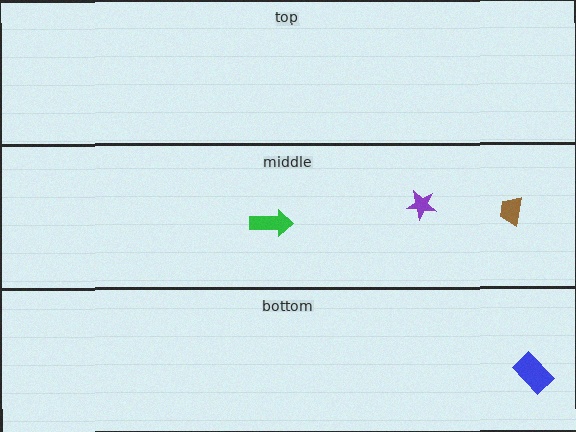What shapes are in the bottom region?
The blue rectangle.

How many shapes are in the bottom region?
1.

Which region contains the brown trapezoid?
The middle region.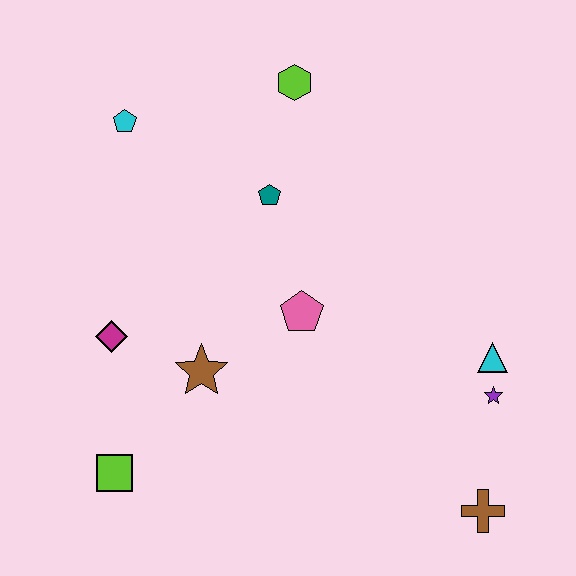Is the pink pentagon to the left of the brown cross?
Yes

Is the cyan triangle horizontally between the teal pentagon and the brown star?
No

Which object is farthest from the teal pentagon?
The brown cross is farthest from the teal pentagon.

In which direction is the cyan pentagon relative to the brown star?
The cyan pentagon is above the brown star.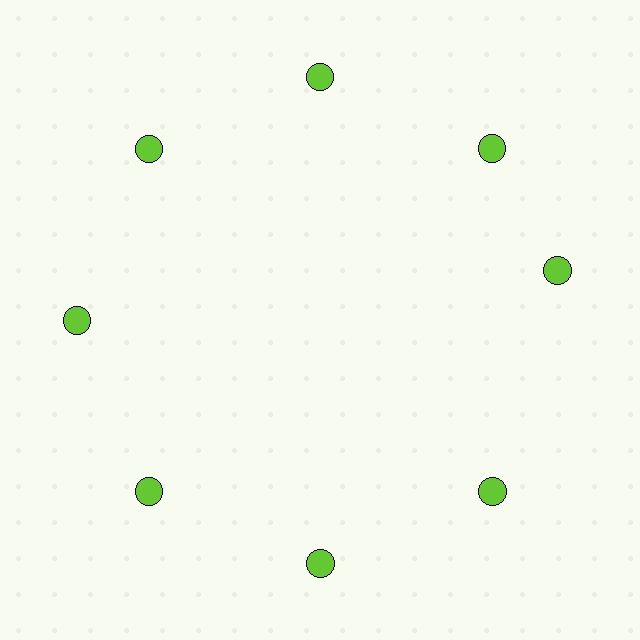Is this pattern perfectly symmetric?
No. The 8 lime circles are arranged in a ring, but one element near the 3 o'clock position is rotated out of alignment along the ring, breaking the 8-fold rotational symmetry.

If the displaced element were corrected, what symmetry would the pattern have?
It would have 8-fold rotational symmetry — the pattern would map onto itself every 45 degrees.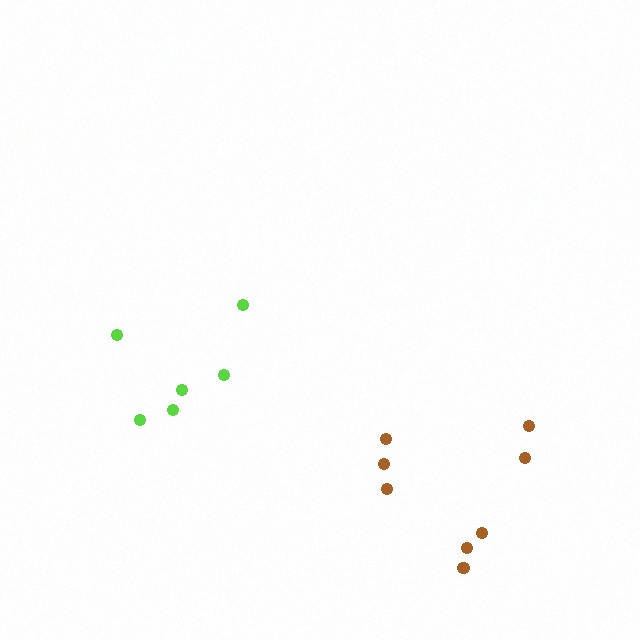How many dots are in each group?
Group 1: 8 dots, Group 2: 6 dots (14 total).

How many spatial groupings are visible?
There are 2 spatial groupings.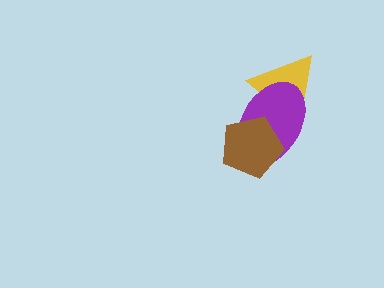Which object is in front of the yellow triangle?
The purple ellipse is in front of the yellow triangle.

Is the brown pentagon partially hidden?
No, no other shape covers it.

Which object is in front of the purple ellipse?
The brown pentagon is in front of the purple ellipse.